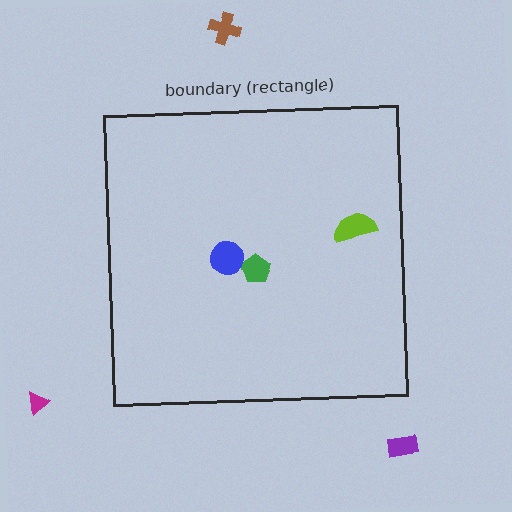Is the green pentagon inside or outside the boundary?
Inside.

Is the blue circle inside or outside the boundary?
Inside.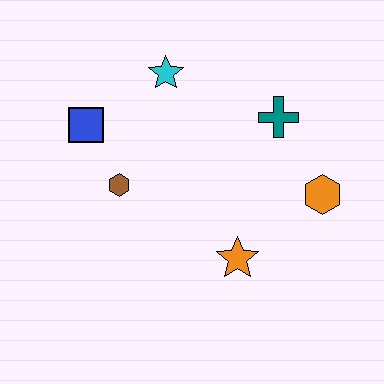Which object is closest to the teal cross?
The orange hexagon is closest to the teal cross.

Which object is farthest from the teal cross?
The blue square is farthest from the teal cross.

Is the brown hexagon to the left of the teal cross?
Yes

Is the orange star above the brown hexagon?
No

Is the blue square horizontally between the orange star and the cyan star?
No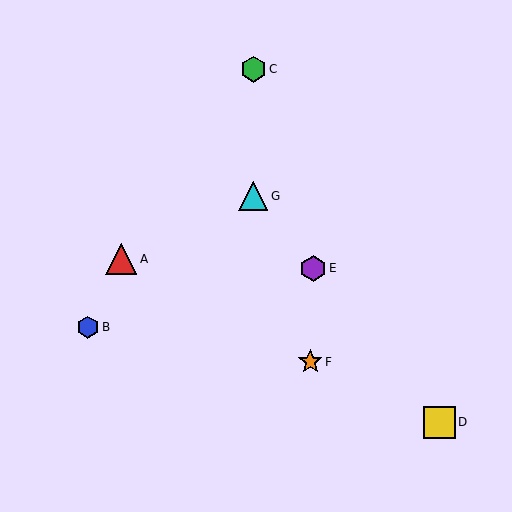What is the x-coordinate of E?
Object E is at x≈313.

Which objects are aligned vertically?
Objects C, G are aligned vertically.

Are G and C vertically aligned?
Yes, both are at x≈253.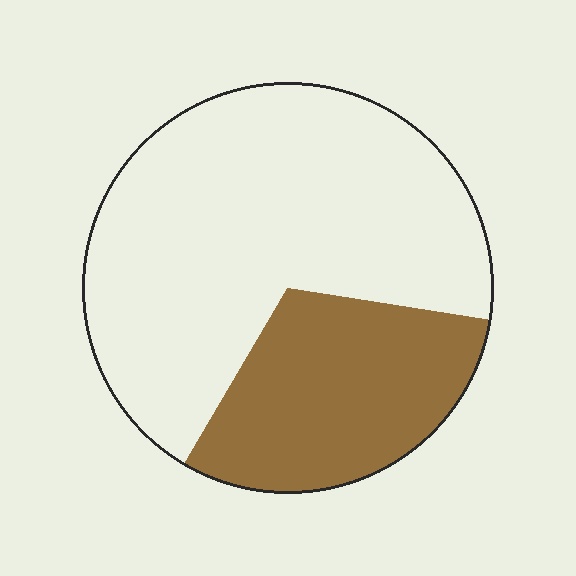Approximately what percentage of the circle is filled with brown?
Approximately 30%.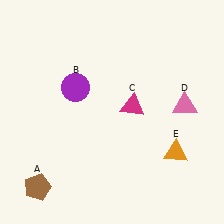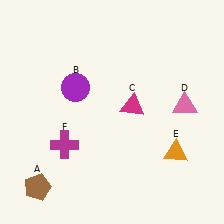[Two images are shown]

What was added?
A magenta cross (F) was added in Image 2.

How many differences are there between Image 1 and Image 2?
There is 1 difference between the two images.